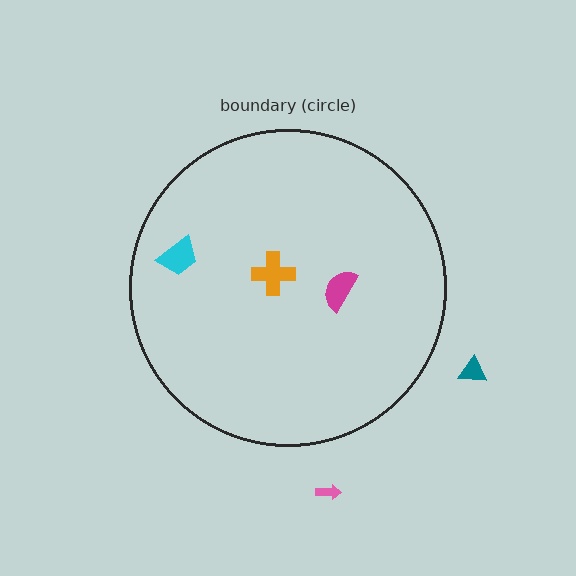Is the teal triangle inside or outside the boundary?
Outside.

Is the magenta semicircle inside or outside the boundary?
Inside.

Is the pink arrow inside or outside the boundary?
Outside.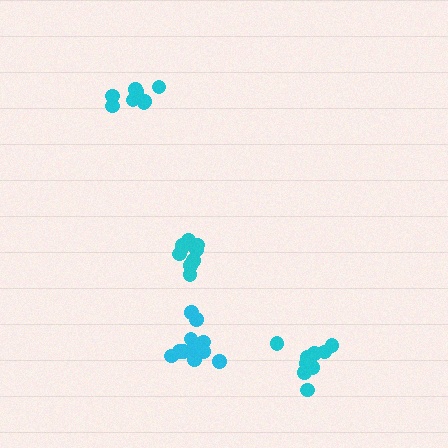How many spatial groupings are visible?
There are 4 spatial groupings.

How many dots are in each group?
Group 1: 8 dots, Group 2: 11 dots, Group 3: 11 dots, Group 4: 9 dots (39 total).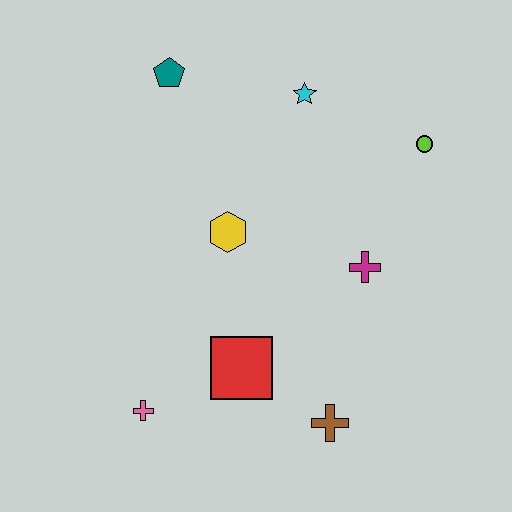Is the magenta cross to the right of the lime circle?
No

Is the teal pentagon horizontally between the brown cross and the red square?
No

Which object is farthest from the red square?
The teal pentagon is farthest from the red square.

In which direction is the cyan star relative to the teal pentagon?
The cyan star is to the right of the teal pentagon.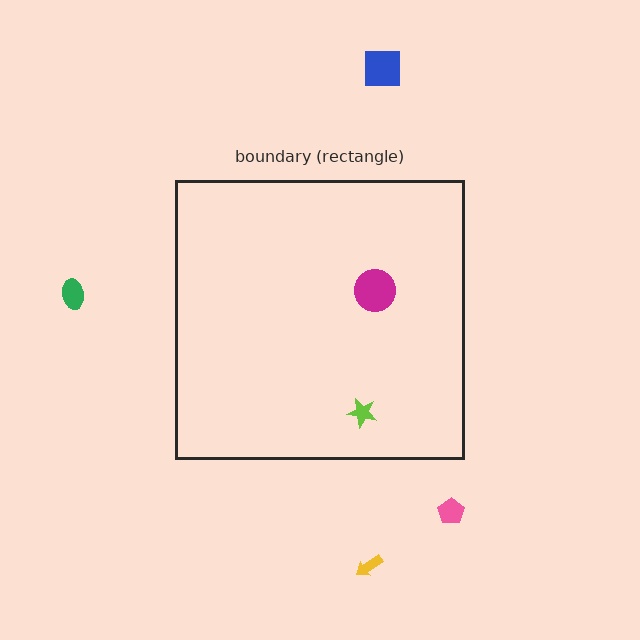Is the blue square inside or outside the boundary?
Outside.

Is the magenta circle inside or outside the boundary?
Inside.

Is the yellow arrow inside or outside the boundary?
Outside.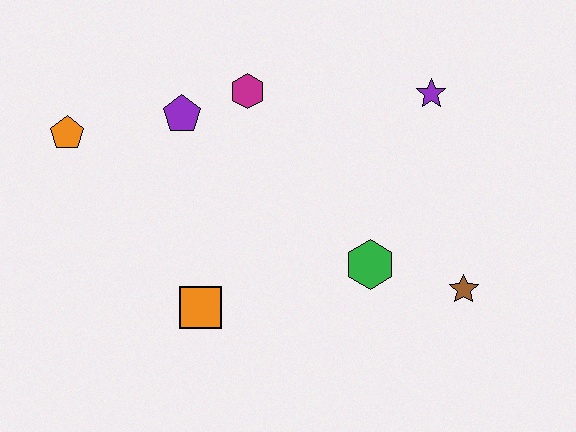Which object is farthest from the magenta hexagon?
The brown star is farthest from the magenta hexagon.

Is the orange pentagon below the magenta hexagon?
Yes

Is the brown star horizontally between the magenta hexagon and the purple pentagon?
No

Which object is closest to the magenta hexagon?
The purple pentagon is closest to the magenta hexagon.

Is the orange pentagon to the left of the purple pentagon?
Yes